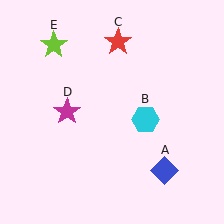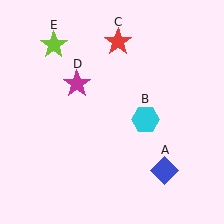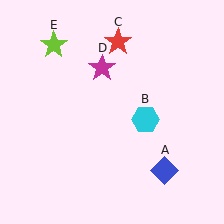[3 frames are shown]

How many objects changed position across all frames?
1 object changed position: magenta star (object D).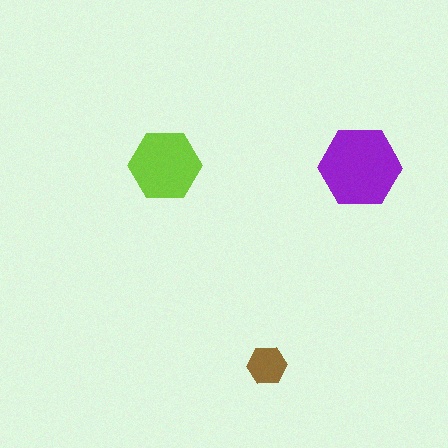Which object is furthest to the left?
The lime hexagon is leftmost.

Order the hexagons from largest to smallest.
the purple one, the lime one, the brown one.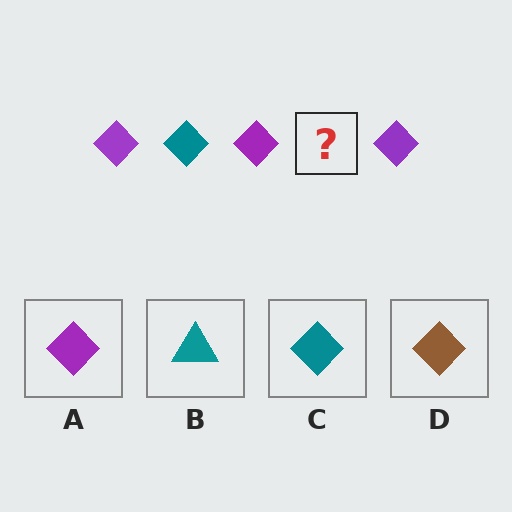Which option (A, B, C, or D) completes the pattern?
C.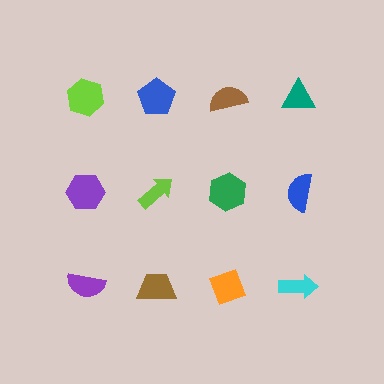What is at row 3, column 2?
A brown trapezoid.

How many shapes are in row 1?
4 shapes.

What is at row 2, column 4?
A blue semicircle.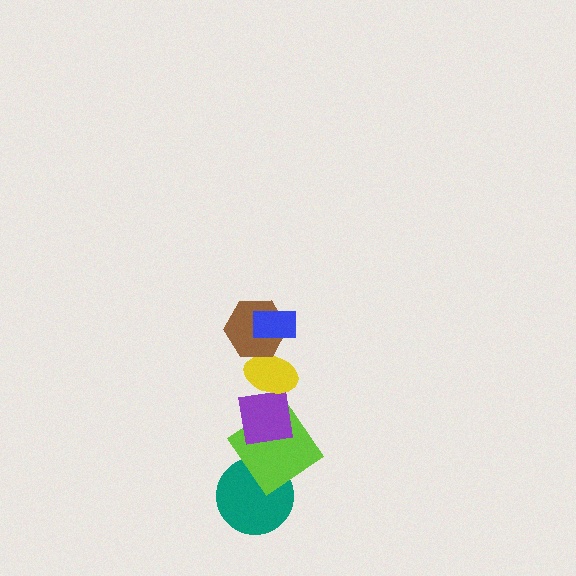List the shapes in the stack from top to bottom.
From top to bottom: the blue rectangle, the brown hexagon, the yellow ellipse, the purple square, the lime diamond, the teal circle.